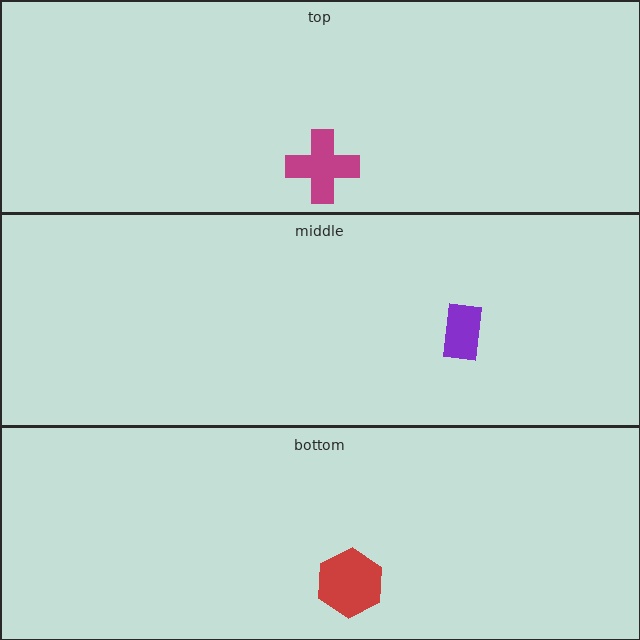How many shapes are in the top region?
1.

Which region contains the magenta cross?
The top region.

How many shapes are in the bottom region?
1.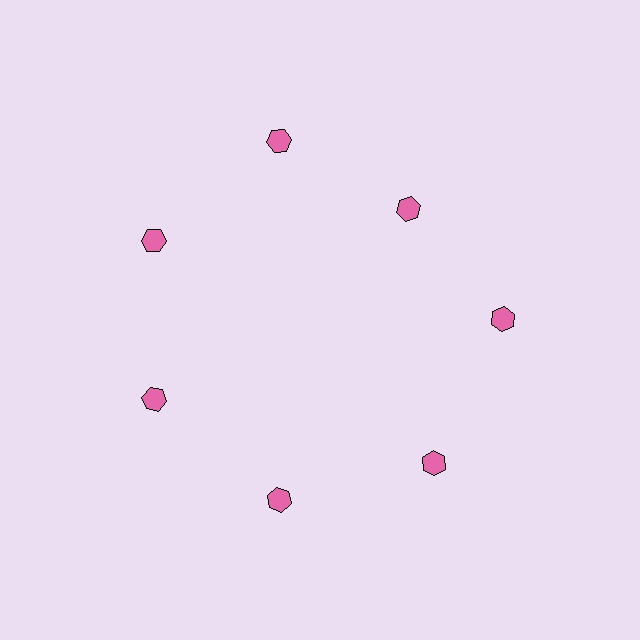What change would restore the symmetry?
The symmetry would be restored by moving it outward, back onto the ring so that all 7 hexagons sit at equal angles and equal distance from the center.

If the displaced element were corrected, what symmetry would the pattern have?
It would have 7-fold rotational symmetry — the pattern would map onto itself every 51 degrees.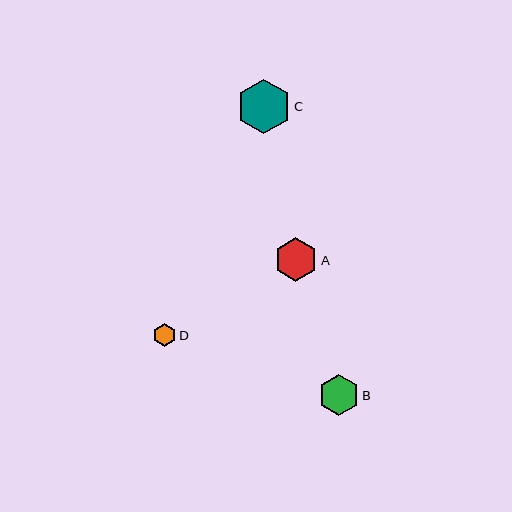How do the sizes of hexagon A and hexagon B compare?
Hexagon A and hexagon B are approximately the same size.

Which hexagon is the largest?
Hexagon C is the largest with a size of approximately 54 pixels.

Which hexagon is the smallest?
Hexagon D is the smallest with a size of approximately 23 pixels.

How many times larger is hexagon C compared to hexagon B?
Hexagon C is approximately 1.3 times the size of hexagon B.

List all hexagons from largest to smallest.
From largest to smallest: C, A, B, D.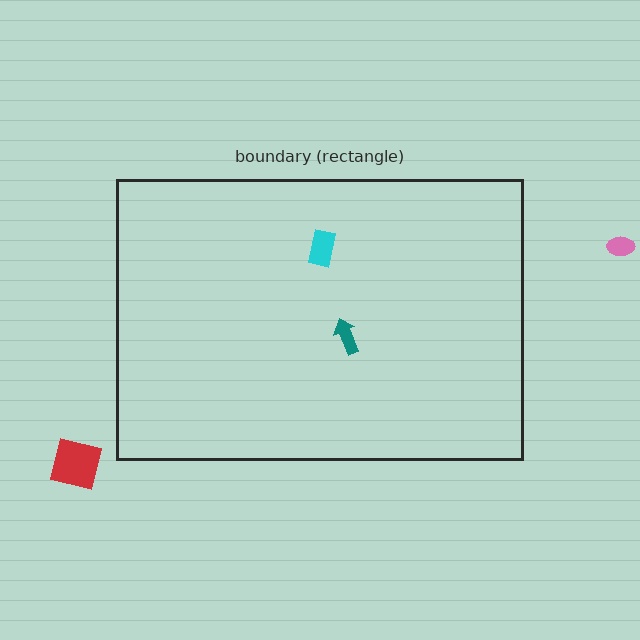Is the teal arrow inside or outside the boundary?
Inside.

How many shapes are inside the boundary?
2 inside, 2 outside.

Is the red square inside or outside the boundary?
Outside.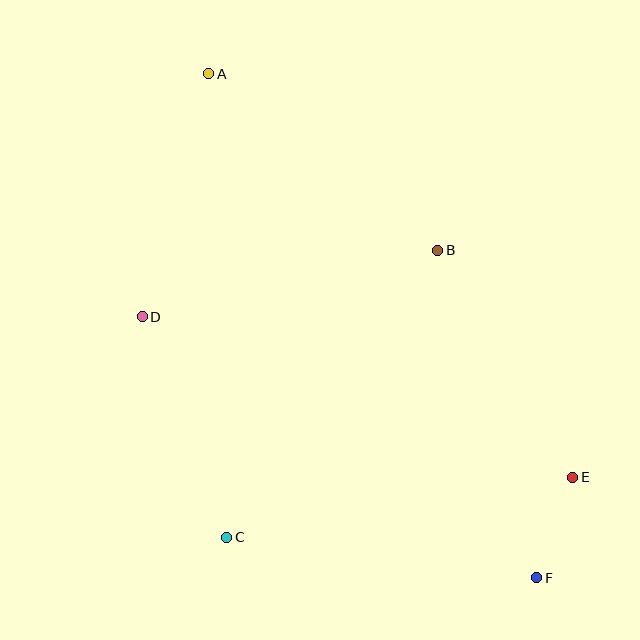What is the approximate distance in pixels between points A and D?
The distance between A and D is approximately 252 pixels.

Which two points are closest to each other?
Points E and F are closest to each other.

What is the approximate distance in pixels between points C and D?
The distance between C and D is approximately 236 pixels.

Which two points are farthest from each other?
Points A and F are farthest from each other.